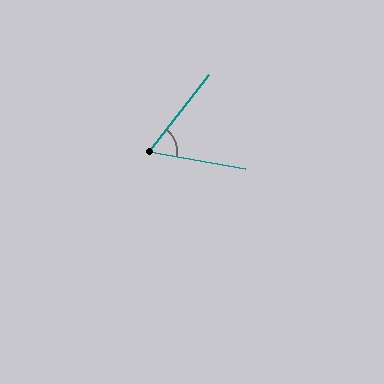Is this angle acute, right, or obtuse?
It is acute.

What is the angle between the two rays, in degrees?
Approximately 62 degrees.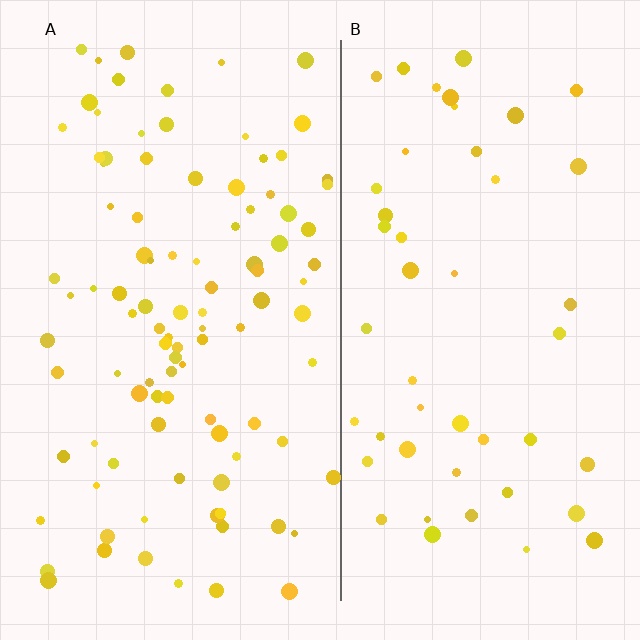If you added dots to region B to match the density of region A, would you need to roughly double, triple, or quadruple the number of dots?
Approximately double.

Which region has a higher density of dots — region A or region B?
A (the left).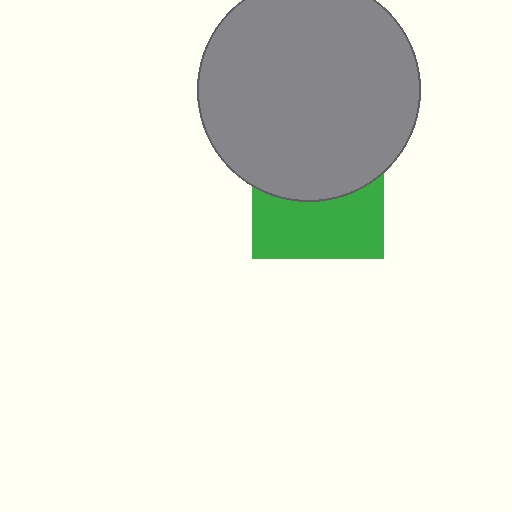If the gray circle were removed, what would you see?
You would see the complete green square.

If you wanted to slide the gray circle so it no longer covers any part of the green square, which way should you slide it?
Slide it up — that is the most direct way to separate the two shapes.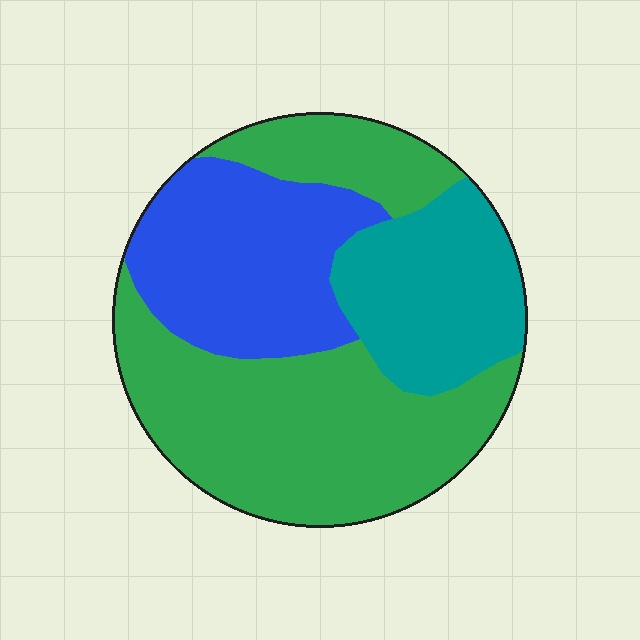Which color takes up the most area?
Green, at roughly 50%.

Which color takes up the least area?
Teal, at roughly 20%.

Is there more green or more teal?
Green.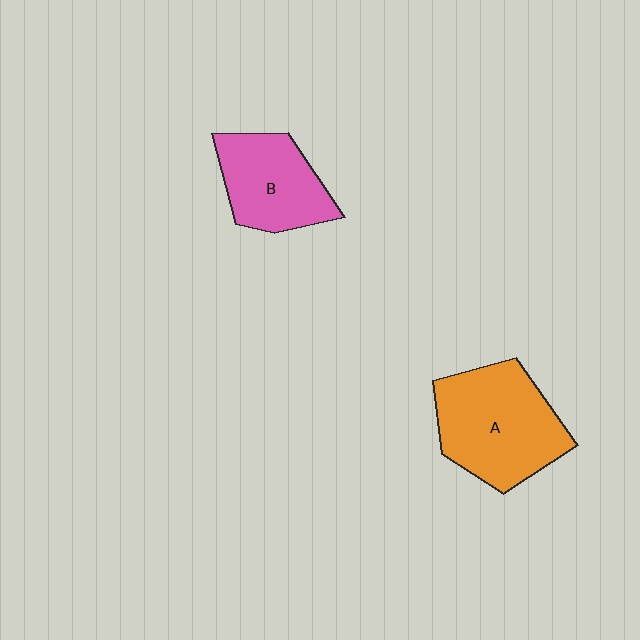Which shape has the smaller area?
Shape B (pink).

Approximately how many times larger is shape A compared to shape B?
Approximately 1.4 times.